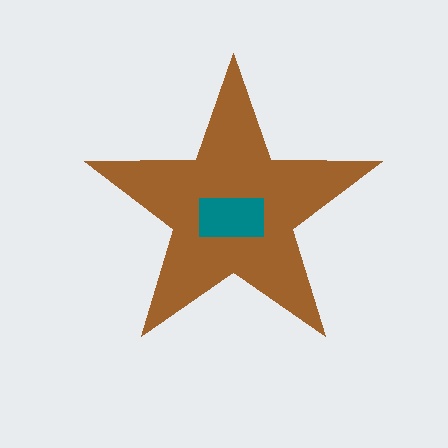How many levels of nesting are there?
2.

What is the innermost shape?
The teal rectangle.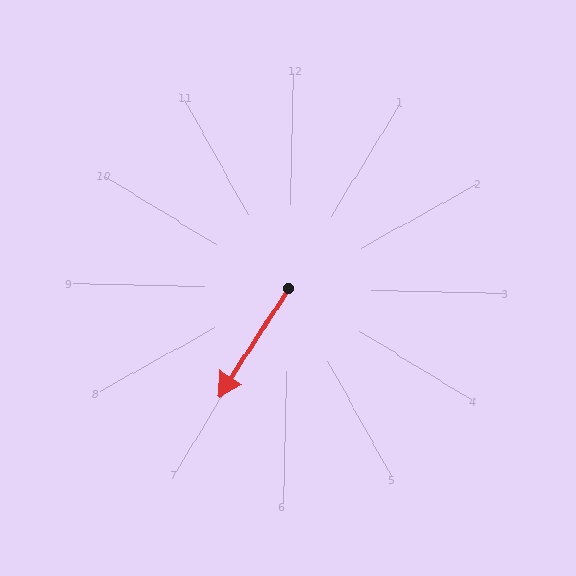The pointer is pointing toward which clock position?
Roughly 7 o'clock.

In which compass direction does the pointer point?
Southwest.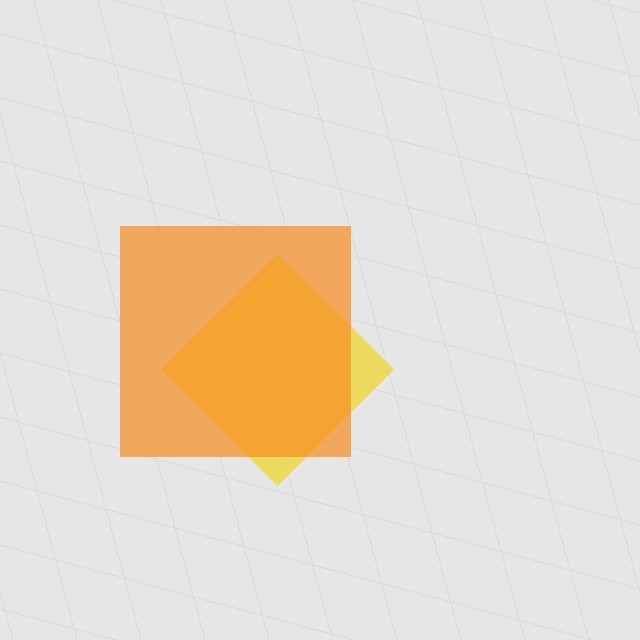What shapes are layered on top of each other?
The layered shapes are: a yellow diamond, an orange square.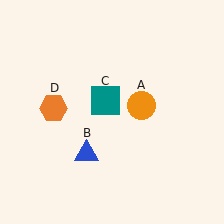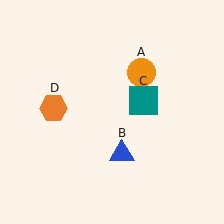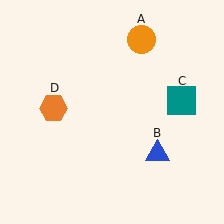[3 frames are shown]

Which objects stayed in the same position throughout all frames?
Orange hexagon (object D) remained stationary.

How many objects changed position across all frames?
3 objects changed position: orange circle (object A), blue triangle (object B), teal square (object C).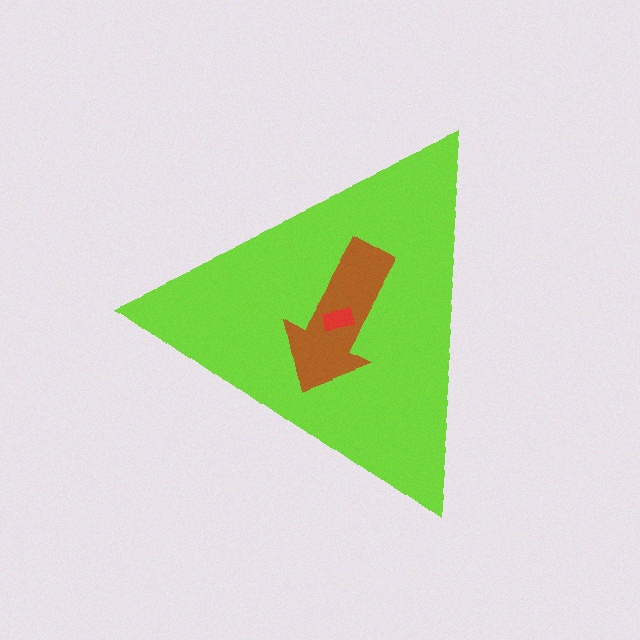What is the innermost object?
The red rectangle.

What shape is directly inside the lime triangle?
The brown arrow.